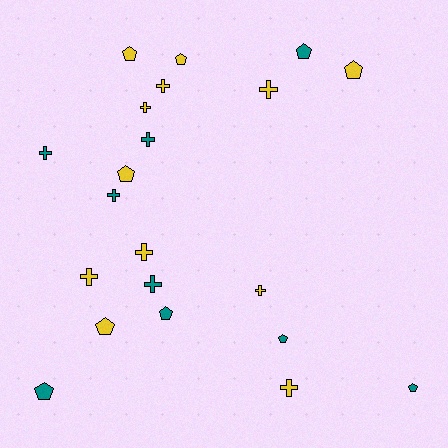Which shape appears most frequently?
Cross, with 11 objects.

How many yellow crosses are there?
There are 7 yellow crosses.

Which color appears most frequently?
Yellow, with 12 objects.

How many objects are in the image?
There are 21 objects.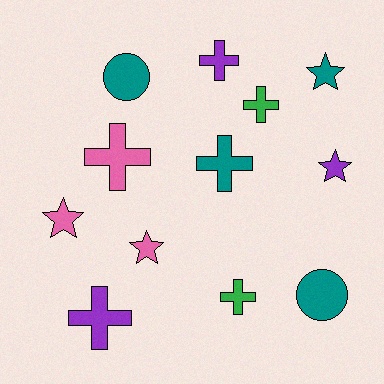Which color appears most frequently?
Teal, with 4 objects.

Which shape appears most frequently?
Cross, with 6 objects.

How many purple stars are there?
There is 1 purple star.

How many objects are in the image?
There are 12 objects.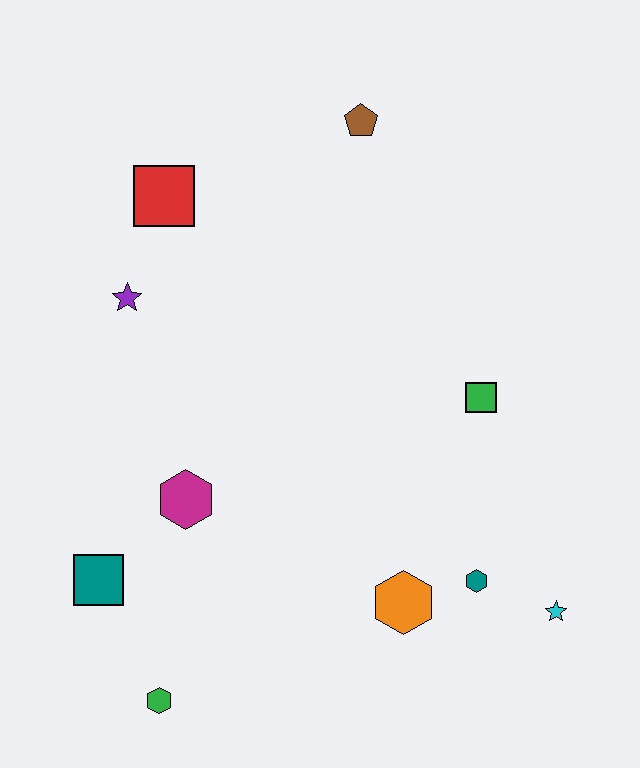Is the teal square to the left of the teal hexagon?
Yes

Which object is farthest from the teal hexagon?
The red square is farthest from the teal hexagon.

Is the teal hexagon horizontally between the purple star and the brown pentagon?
No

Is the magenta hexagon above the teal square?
Yes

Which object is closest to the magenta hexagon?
The teal square is closest to the magenta hexagon.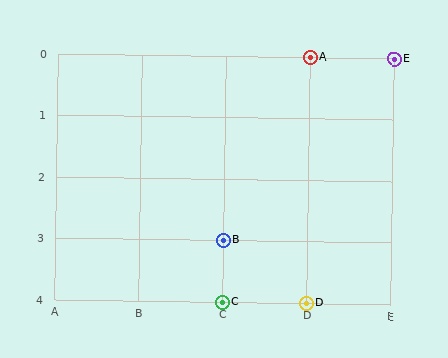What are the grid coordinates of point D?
Point D is at grid coordinates (D, 4).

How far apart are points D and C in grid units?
Points D and C are 1 column apart.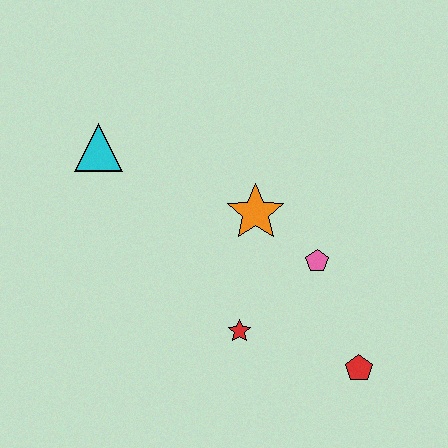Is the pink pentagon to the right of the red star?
Yes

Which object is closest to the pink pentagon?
The orange star is closest to the pink pentagon.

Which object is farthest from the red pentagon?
The cyan triangle is farthest from the red pentagon.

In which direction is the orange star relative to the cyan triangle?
The orange star is to the right of the cyan triangle.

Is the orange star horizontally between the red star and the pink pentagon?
Yes